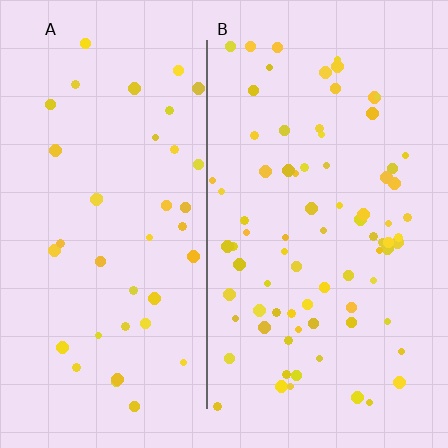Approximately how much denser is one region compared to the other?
Approximately 2.0× — region B over region A.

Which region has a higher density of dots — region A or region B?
B (the right).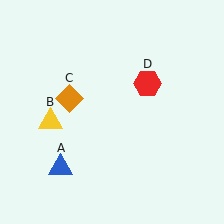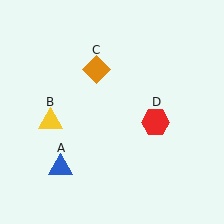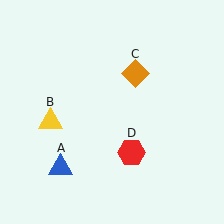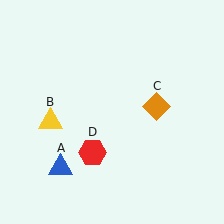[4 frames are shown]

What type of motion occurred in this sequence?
The orange diamond (object C), red hexagon (object D) rotated clockwise around the center of the scene.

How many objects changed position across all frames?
2 objects changed position: orange diamond (object C), red hexagon (object D).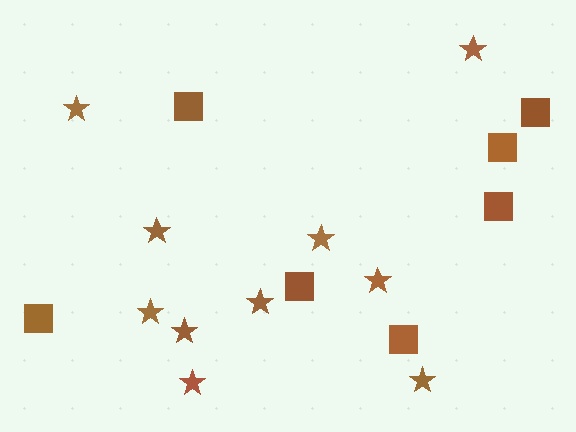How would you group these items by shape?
There are 2 groups: one group of squares (7) and one group of stars (10).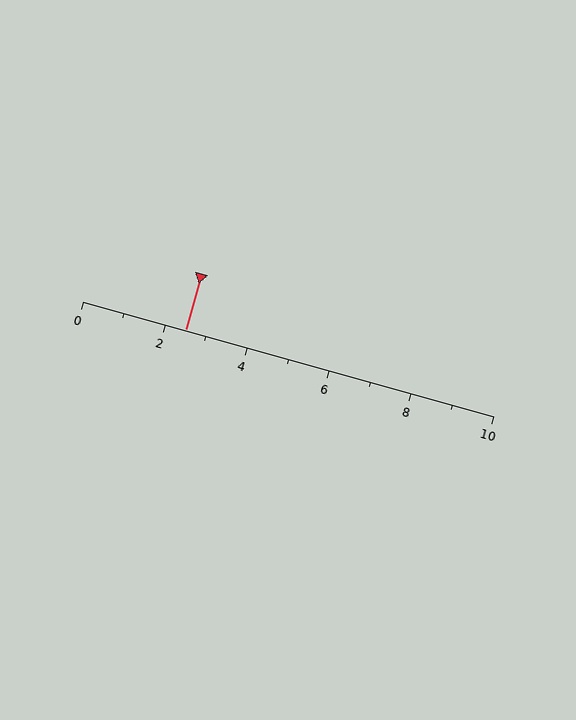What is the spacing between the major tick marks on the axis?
The major ticks are spaced 2 apart.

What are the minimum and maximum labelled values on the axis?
The axis runs from 0 to 10.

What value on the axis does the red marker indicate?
The marker indicates approximately 2.5.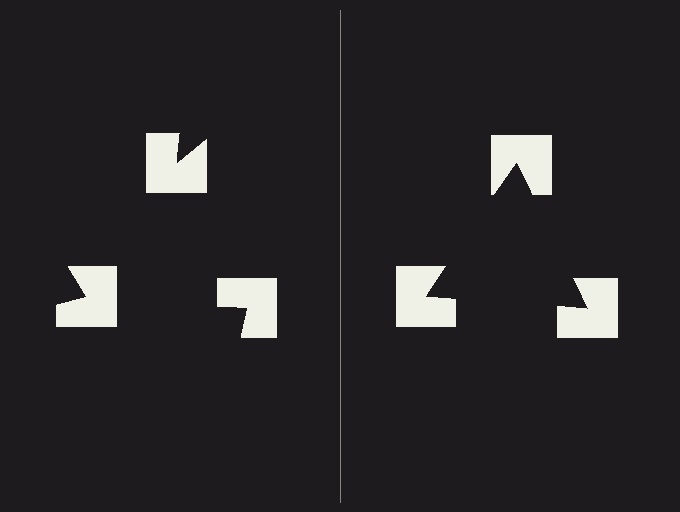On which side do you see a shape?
An illusory triangle appears on the right side. On the left side the wedge cuts are rotated, so no coherent shape forms.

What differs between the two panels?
The notched squares are positioned identically on both sides; only the wedge orientations differ. On the right they align to a triangle; on the left they are misaligned.